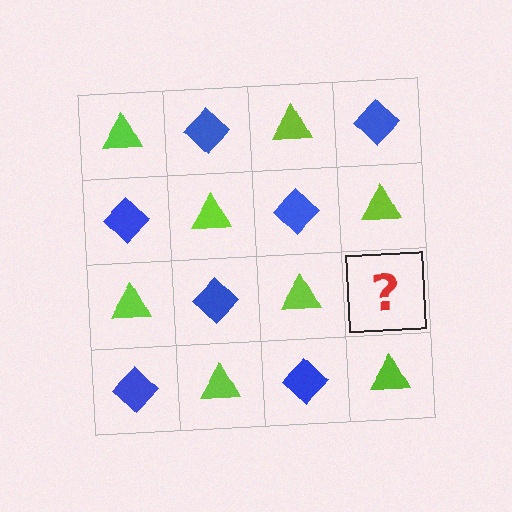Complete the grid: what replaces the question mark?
The question mark should be replaced with a blue diamond.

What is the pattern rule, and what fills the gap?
The rule is that it alternates lime triangle and blue diamond in a checkerboard pattern. The gap should be filled with a blue diamond.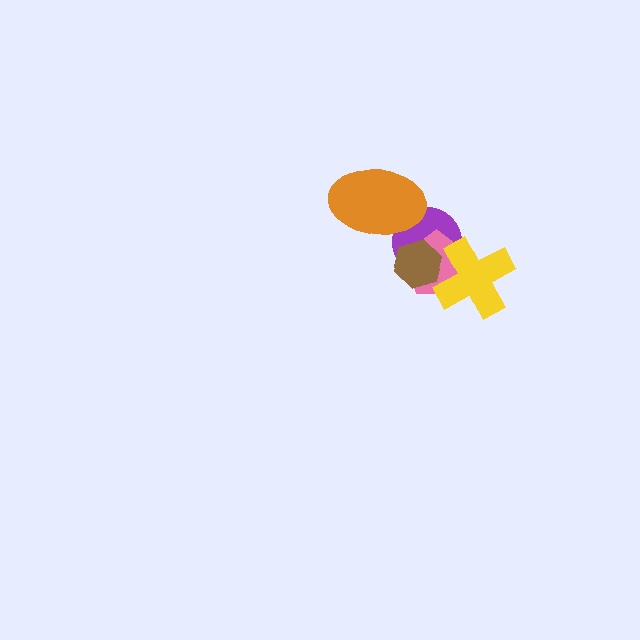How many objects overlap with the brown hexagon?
3 objects overlap with the brown hexagon.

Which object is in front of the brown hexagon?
The yellow cross is in front of the brown hexagon.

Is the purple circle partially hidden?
Yes, it is partially covered by another shape.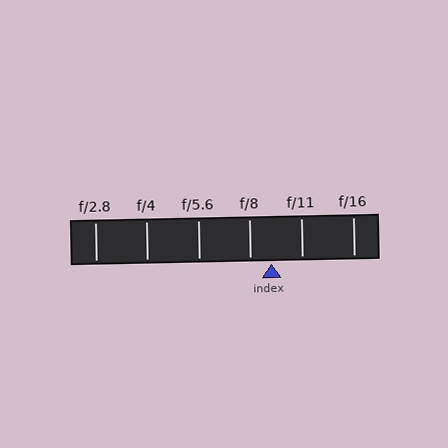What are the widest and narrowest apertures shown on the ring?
The widest aperture shown is f/2.8 and the narrowest is f/16.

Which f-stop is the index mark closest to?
The index mark is closest to f/8.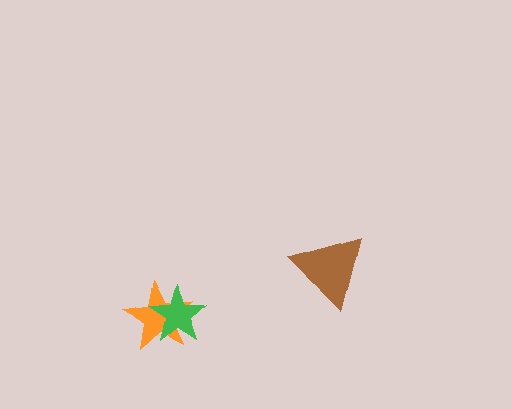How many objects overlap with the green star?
1 object overlaps with the green star.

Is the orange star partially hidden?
Yes, it is partially covered by another shape.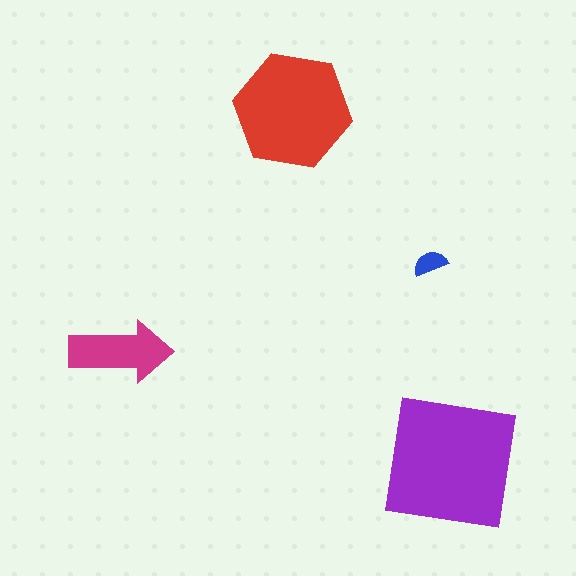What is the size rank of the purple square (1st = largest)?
1st.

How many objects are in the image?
There are 4 objects in the image.